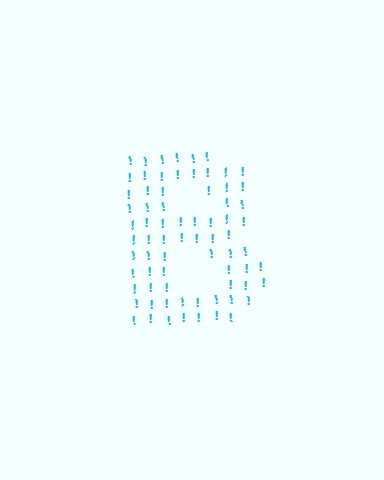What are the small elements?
The small elements are exclamation marks.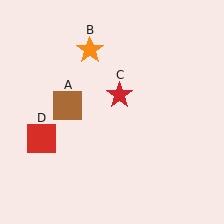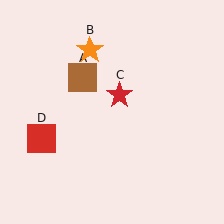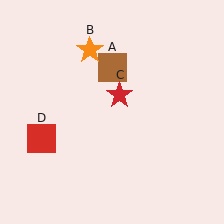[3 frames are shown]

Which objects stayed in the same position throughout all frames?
Orange star (object B) and red star (object C) and red square (object D) remained stationary.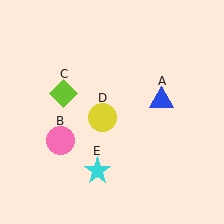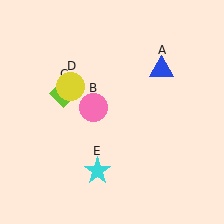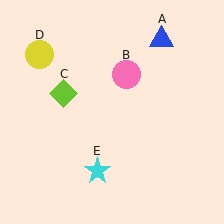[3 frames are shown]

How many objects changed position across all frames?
3 objects changed position: blue triangle (object A), pink circle (object B), yellow circle (object D).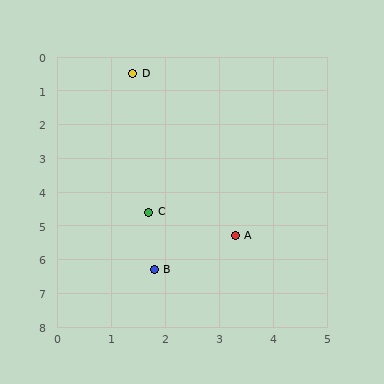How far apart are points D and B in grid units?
Points D and B are about 5.8 grid units apart.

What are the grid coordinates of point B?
Point B is at approximately (1.8, 6.3).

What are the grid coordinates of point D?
Point D is at approximately (1.4, 0.5).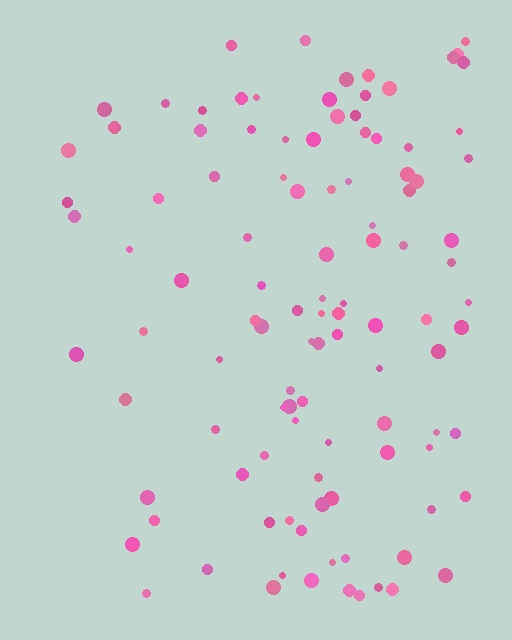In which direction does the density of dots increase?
From left to right, with the right side densest.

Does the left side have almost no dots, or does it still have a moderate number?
Still a moderate number, just noticeably fewer than the right.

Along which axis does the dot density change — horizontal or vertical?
Horizontal.